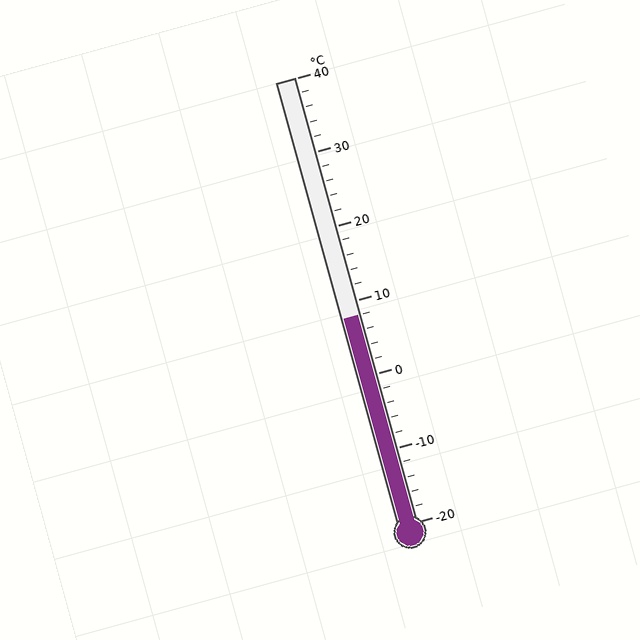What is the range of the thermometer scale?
The thermometer scale ranges from -20°C to 40°C.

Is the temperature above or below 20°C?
The temperature is below 20°C.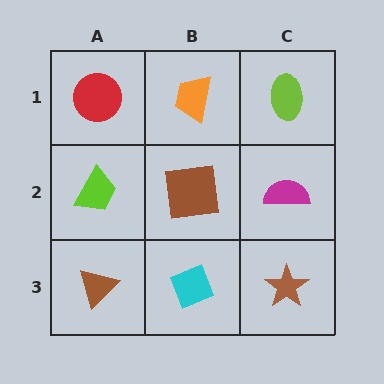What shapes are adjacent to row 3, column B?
A brown square (row 2, column B), a brown triangle (row 3, column A), a brown star (row 3, column C).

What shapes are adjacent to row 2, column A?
A red circle (row 1, column A), a brown triangle (row 3, column A), a brown square (row 2, column B).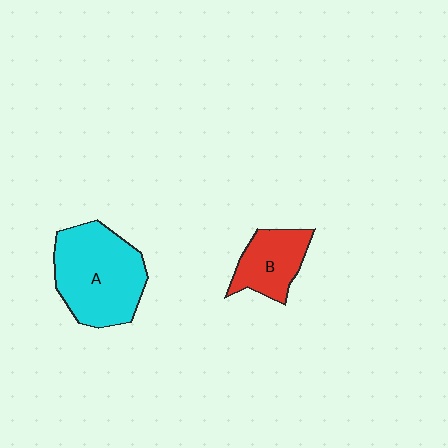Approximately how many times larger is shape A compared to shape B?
Approximately 1.9 times.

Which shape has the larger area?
Shape A (cyan).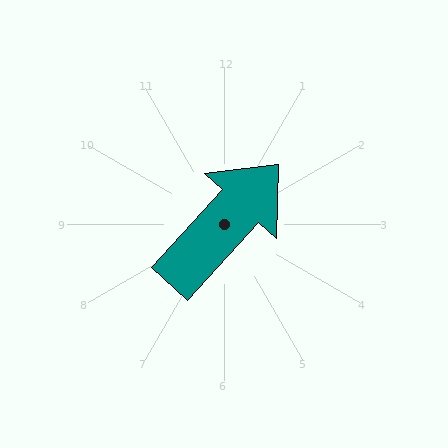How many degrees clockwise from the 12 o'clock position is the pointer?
Approximately 43 degrees.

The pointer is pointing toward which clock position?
Roughly 1 o'clock.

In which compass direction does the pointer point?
Northeast.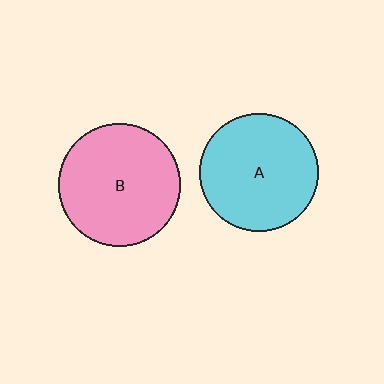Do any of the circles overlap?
No, none of the circles overlap.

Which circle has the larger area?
Circle B (pink).